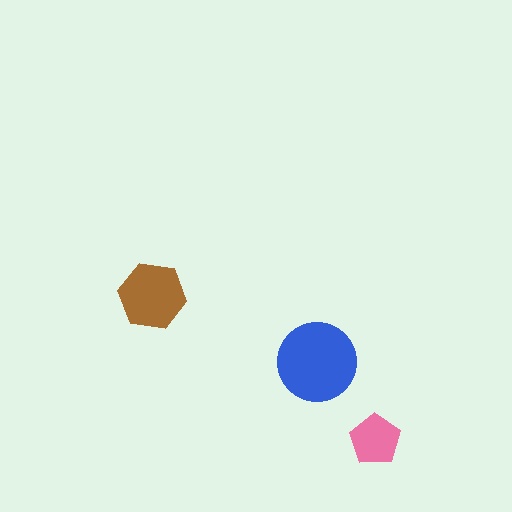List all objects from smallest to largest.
The pink pentagon, the brown hexagon, the blue circle.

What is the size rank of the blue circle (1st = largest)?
1st.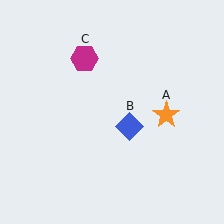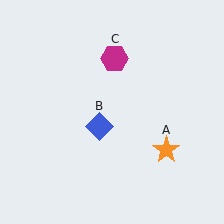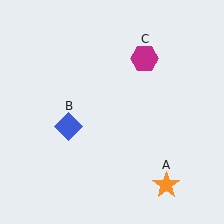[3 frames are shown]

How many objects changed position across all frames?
3 objects changed position: orange star (object A), blue diamond (object B), magenta hexagon (object C).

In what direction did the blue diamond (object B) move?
The blue diamond (object B) moved left.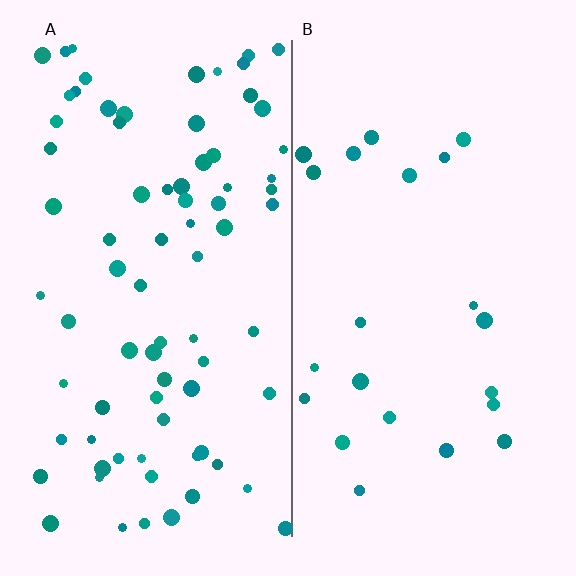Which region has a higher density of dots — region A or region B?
A (the left).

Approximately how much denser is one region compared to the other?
Approximately 3.5× — region A over region B.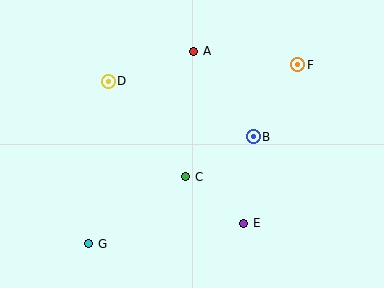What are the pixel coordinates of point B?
Point B is at (253, 137).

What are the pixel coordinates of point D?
Point D is at (108, 81).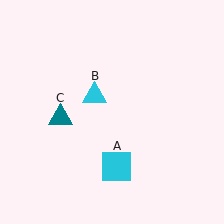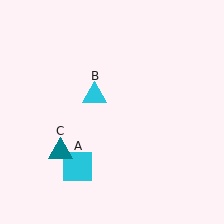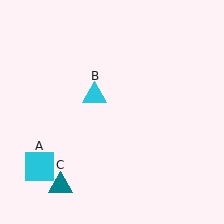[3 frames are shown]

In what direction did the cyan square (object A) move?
The cyan square (object A) moved left.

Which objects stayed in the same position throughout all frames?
Cyan triangle (object B) remained stationary.